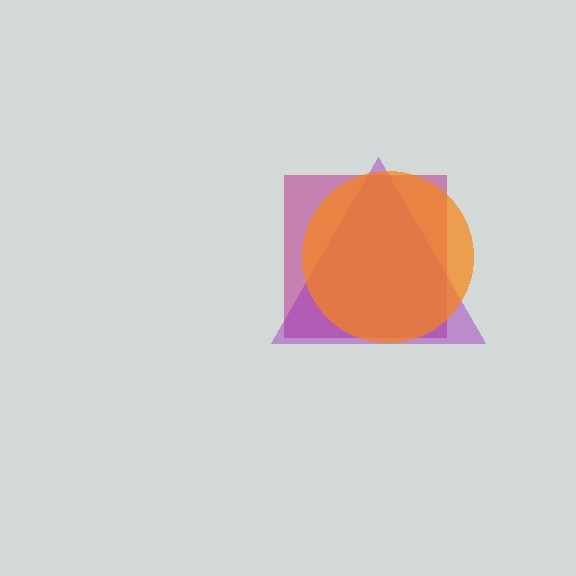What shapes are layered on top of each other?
The layered shapes are: a magenta square, a purple triangle, an orange circle.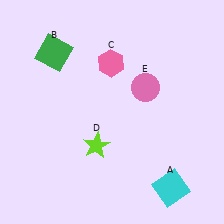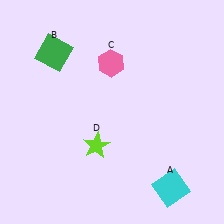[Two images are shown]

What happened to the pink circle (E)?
The pink circle (E) was removed in Image 2. It was in the top-right area of Image 1.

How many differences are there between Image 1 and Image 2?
There is 1 difference between the two images.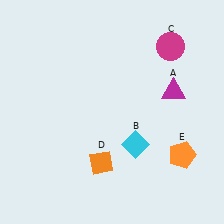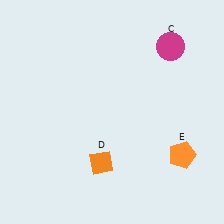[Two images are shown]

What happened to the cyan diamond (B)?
The cyan diamond (B) was removed in Image 2. It was in the bottom-right area of Image 1.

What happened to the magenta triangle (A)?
The magenta triangle (A) was removed in Image 2. It was in the top-right area of Image 1.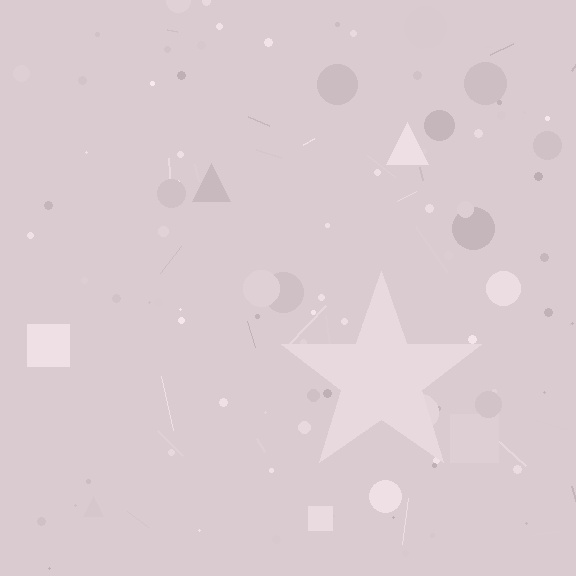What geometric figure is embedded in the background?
A star is embedded in the background.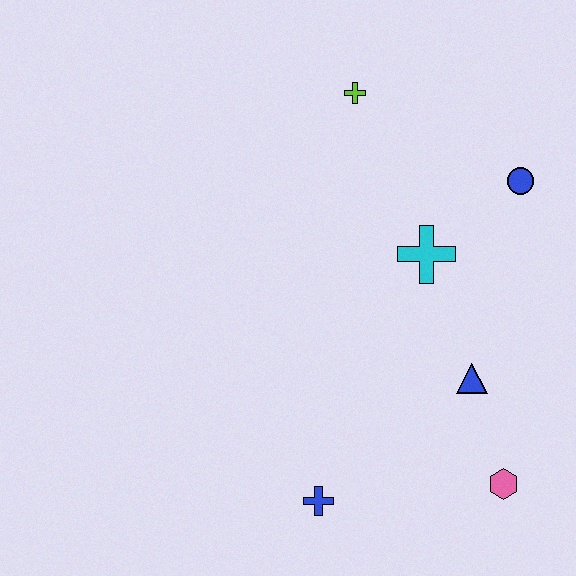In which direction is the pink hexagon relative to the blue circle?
The pink hexagon is below the blue circle.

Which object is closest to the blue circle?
The cyan cross is closest to the blue circle.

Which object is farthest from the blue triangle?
The lime cross is farthest from the blue triangle.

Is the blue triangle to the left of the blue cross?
No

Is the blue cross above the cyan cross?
No